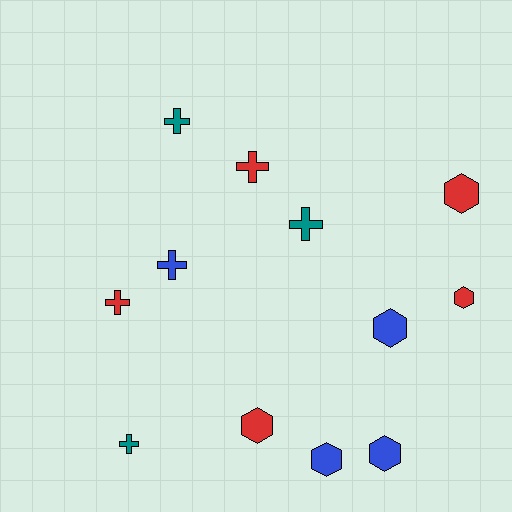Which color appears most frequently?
Red, with 5 objects.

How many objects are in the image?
There are 12 objects.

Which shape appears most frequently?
Hexagon, with 6 objects.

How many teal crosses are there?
There are 3 teal crosses.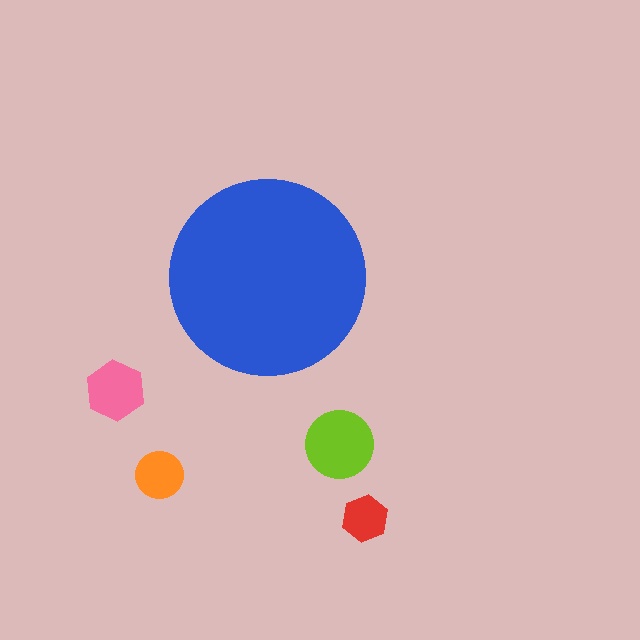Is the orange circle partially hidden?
No, the orange circle is fully visible.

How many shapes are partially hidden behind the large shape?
0 shapes are partially hidden.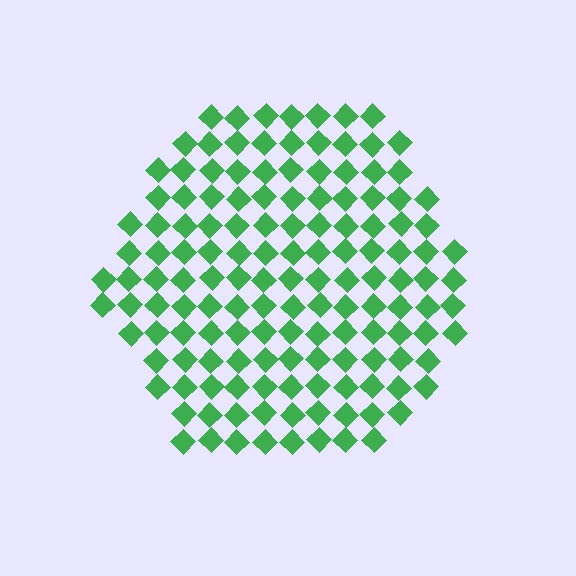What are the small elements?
The small elements are diamonds.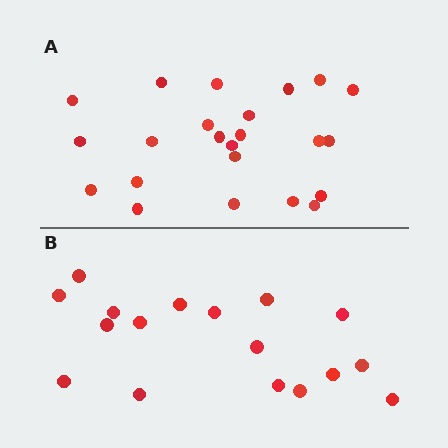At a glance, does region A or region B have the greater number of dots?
Region A (the top region) has more dots.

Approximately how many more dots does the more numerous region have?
Region A has about 6 more dots than region B.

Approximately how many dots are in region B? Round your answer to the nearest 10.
About 20 dots. (The exact count is 17, which rounds to 20.)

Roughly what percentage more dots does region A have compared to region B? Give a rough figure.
About 35% more.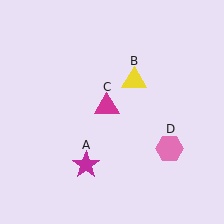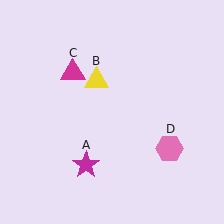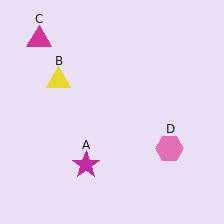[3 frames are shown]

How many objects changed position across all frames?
2 objects changed position: yellow triangle (object B), magenta triangle (object C).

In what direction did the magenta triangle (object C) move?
The magenta triangle (object C) moved up and to the left.